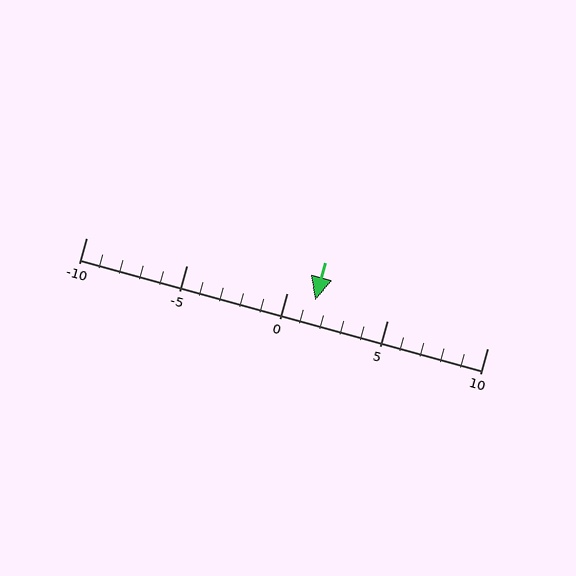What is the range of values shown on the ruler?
The ruler shows values from -10 to 10.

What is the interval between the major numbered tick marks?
The major tick marks are spaced 5 units apart.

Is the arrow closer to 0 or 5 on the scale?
The arrow is closer to 0.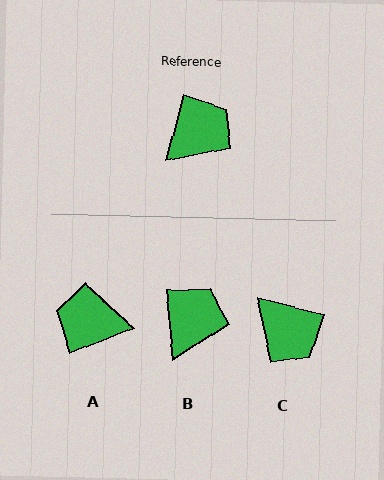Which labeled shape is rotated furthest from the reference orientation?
A, about 127 degrees away.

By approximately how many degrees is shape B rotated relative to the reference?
Approximately 21 degrees counter-clockwise.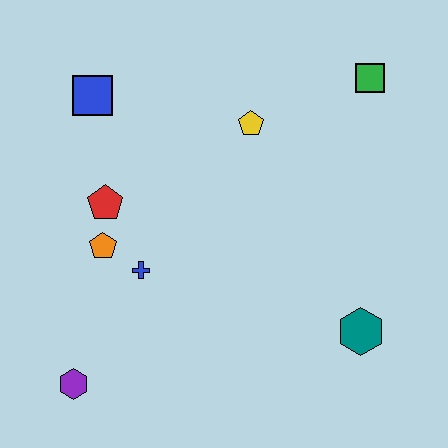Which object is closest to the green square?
The yellow pentagon is closest to the green square.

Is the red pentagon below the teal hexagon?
No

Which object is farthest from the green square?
The purple hexagon is farthest from the green square.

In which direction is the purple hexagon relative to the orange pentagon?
The purple hexagon is below the orange pentagon.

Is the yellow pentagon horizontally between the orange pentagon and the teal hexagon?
Yes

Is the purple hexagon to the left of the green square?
Yes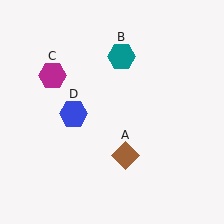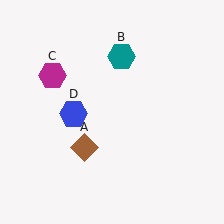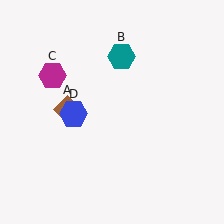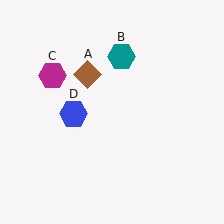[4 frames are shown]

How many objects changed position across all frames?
1 object changed position: brown diamond (object A).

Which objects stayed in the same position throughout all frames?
Teal hexagon (object B) and magenta hexagon (object C) and blue hexagon (object D) remained stationary.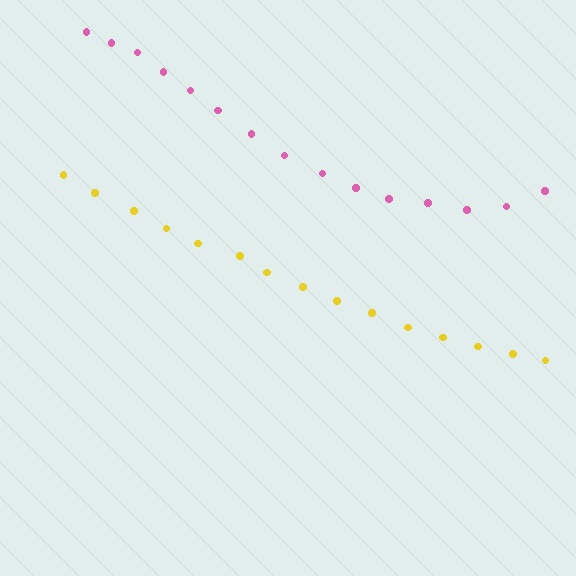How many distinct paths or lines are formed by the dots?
There are 2 distinct paths.